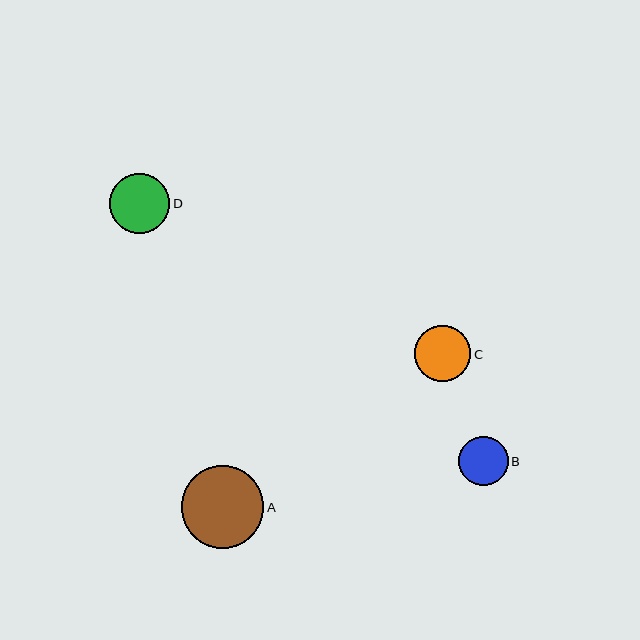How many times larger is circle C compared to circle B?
Circle C is approximately 1.1 times the size of circle B.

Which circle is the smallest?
Circle B is the smallest with a size of approximately 50 pixels.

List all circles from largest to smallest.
From largest to smallest: A, D, C, B.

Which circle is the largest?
Circle A is the largest with a size of approximately 82 pixels.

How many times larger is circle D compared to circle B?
Circle D is approximately 1.2 times the size of circle B.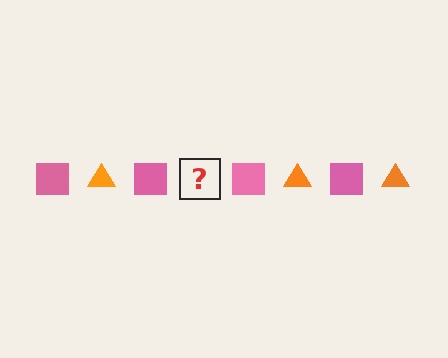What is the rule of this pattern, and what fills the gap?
The rule is that the pattern alternates between pink square and orange triangle. The gap should be filled with an orange triangle.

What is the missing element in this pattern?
The missing element is an orange triangle.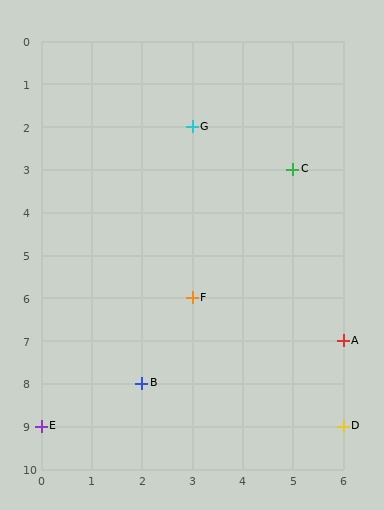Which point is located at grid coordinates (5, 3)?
Point C is at (5, 3).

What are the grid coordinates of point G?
Point G is at grid coordinates (3, 2).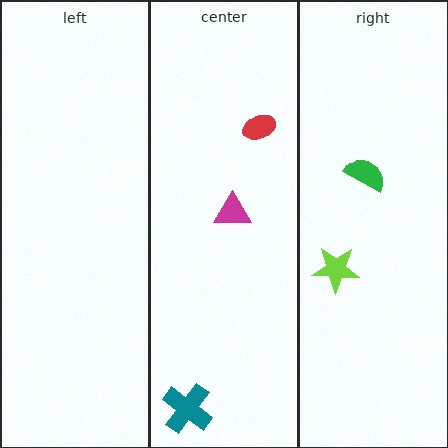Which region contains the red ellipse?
The center region.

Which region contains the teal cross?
The center region.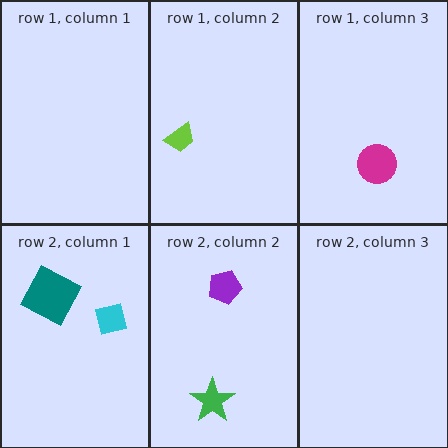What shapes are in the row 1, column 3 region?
The magenta circle.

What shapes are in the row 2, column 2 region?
The purple pentagon, the green star.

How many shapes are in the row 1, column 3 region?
1.